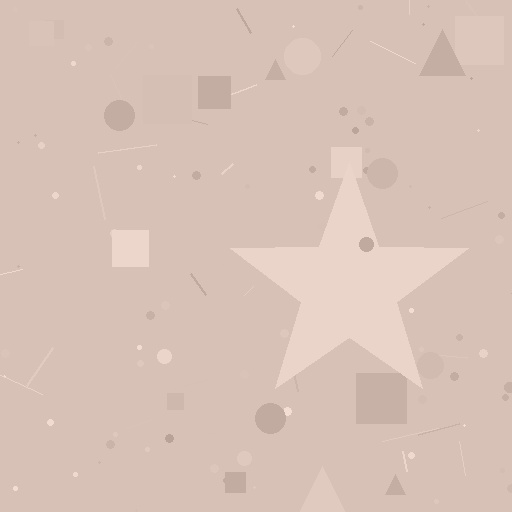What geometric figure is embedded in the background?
A star is embedded in the background.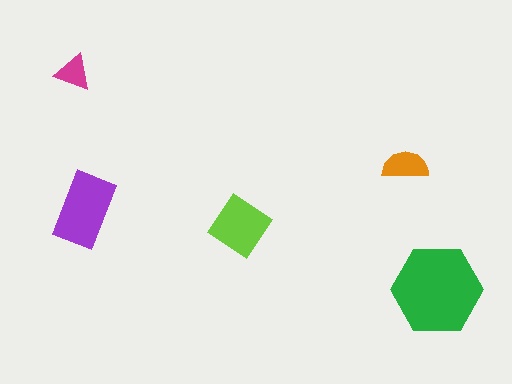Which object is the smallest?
The magenta triangle.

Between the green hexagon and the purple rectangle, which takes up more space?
The green hexagon.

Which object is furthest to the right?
The green hexagon is rightmost.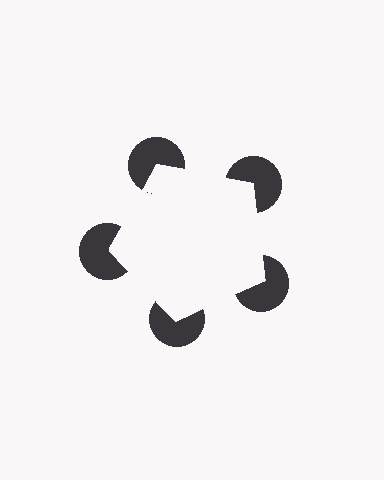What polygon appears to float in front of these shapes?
An illusory pentagon — its edges are inferred from the aligned wedge cuts in the pac-man discs, not physically drawn.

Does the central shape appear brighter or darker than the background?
It typically appears slightly brighter than the background, even though no actual brightness change is drawn.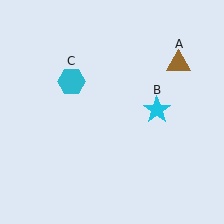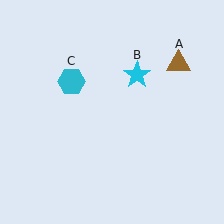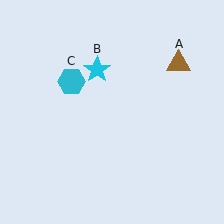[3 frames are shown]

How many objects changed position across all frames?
1 object changed position: cyan star (object B).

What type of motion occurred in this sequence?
The cyan star (object B) rotated counterclockwise around the center of the scene.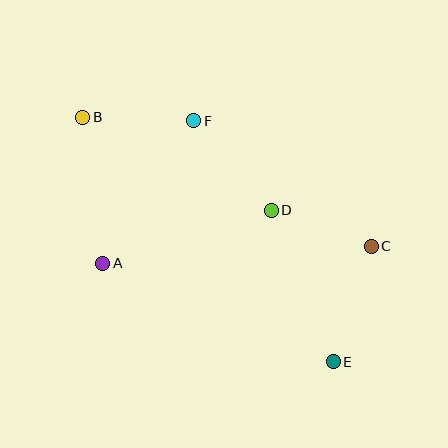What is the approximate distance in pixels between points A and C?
The distance between A and C is approximately 269 pixels.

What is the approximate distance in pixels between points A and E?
The distance between A and E is approximately 251 pixels.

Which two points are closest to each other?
Points C and D are closest to each other.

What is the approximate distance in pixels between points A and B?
The distance between A and B is approximately 148 pixels.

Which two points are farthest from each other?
Points B and E are farthest from each other.